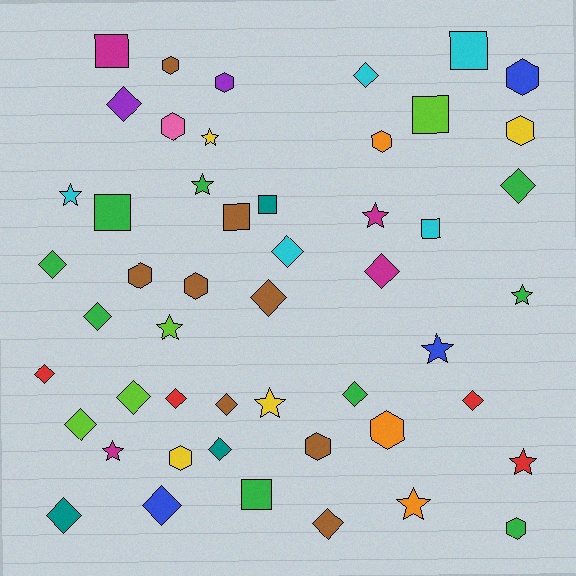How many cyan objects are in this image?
There are 5 cyan objects.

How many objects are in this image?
There are 50 objects.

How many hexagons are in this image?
There are 12 hexagons.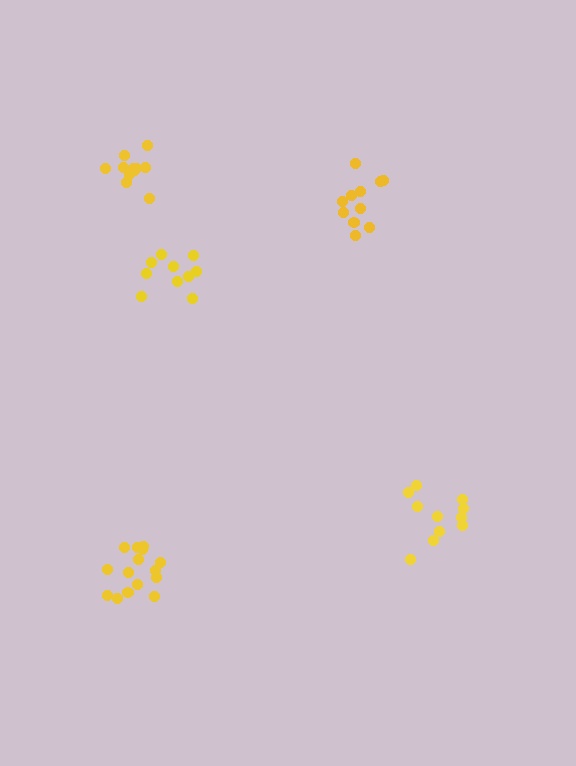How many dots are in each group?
Group 1: 10 dots, Group 2: 11 dots, Group 3: 15 dots, Group 4: 11 dots, Group 5: 11 dots (58 total).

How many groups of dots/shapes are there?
There are 5 groups.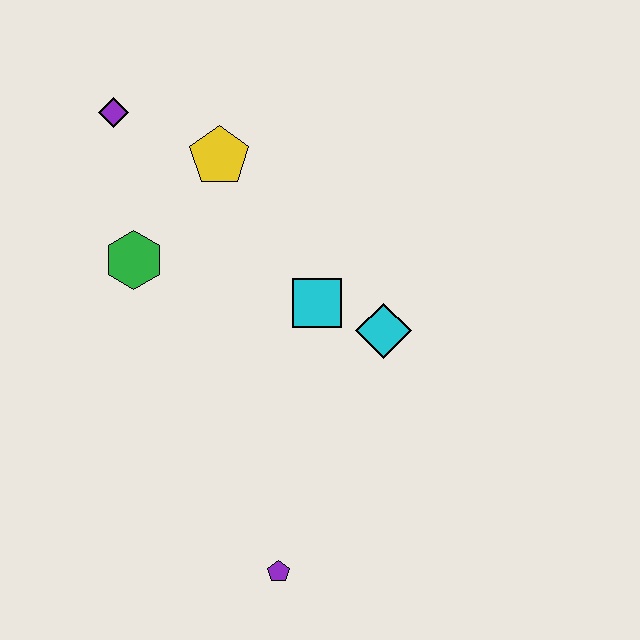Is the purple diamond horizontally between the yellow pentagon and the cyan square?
No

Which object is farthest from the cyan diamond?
The purple diamond is farthest from the cyan diamond.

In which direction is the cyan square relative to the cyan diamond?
The cyan square is to the left of the cyan diamond.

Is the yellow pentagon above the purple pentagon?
Yes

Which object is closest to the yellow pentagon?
The purple diamond is closest to the yellow pentagon.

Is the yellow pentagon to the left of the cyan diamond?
Yes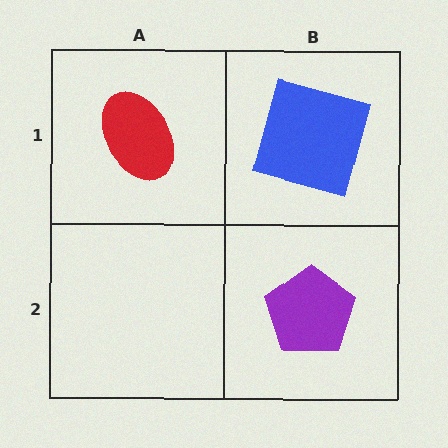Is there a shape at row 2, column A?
No, that cell is empty.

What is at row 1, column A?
A red ellipse.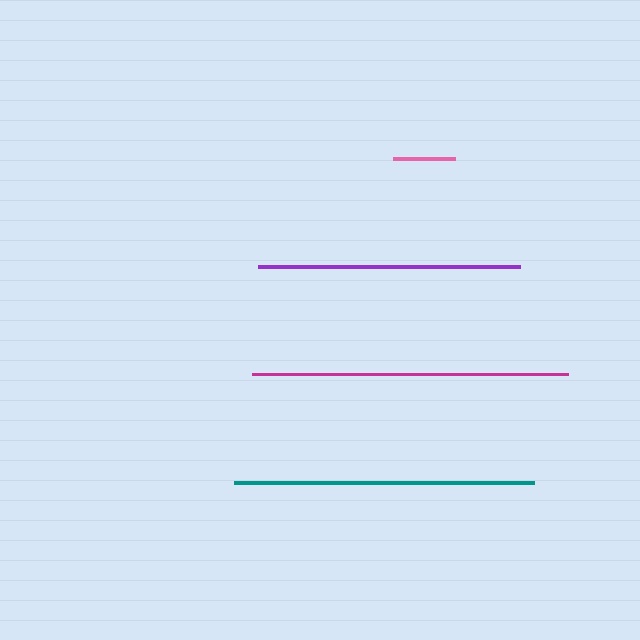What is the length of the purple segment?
The purple segment is approximately 262 pixels long.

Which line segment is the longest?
The magenta line is the longest at approximately 316 pixels.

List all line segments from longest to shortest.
From longest to shortest: magenta, teal, purple, pink.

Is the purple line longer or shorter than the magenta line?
The magenta line is longer than the purple line.